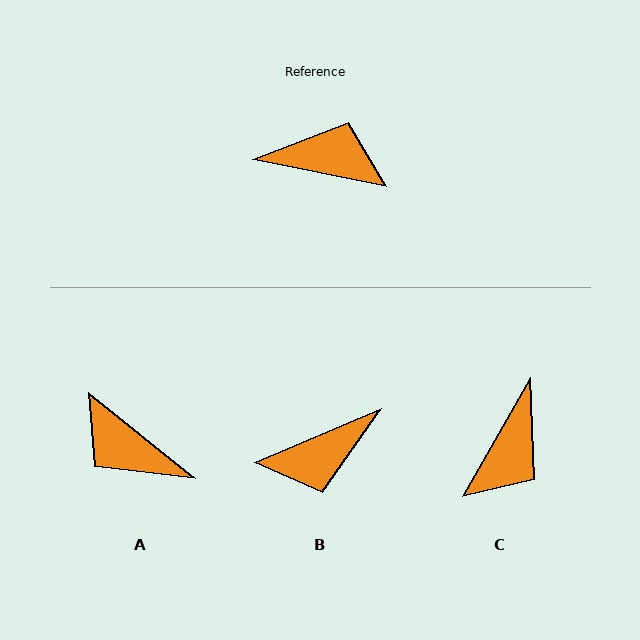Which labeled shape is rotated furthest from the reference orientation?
A, about 153 degrees away.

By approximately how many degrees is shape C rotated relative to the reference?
Approximately 108 degrees clockwise.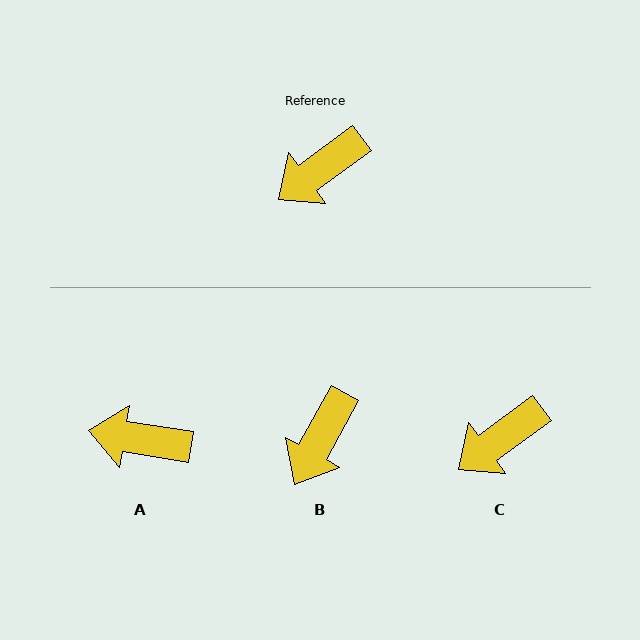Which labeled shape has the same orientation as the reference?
C.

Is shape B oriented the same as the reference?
No, it is off by about 25 degrees.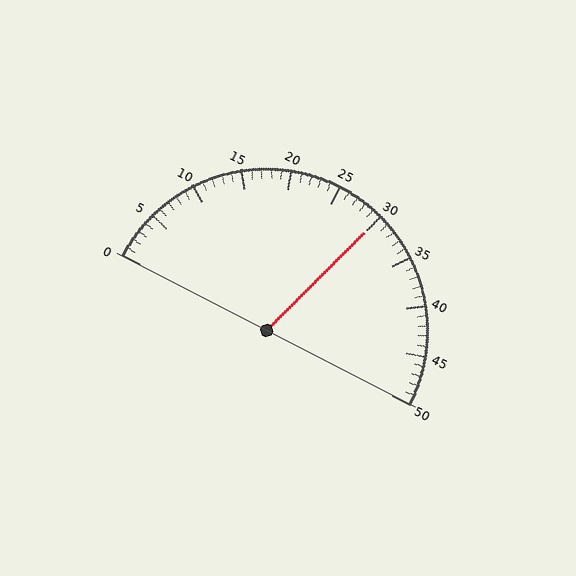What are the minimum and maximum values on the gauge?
The gauge ranges from 0 to 50.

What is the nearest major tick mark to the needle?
The nearest major tick mark is 30.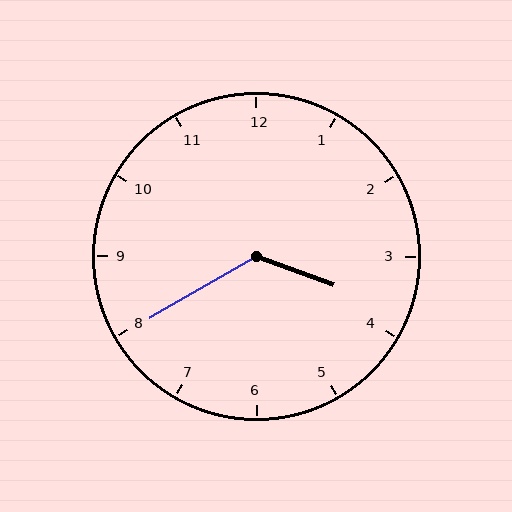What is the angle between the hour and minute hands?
Approximately 130 degrees.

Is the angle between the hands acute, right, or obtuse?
It is obtuse.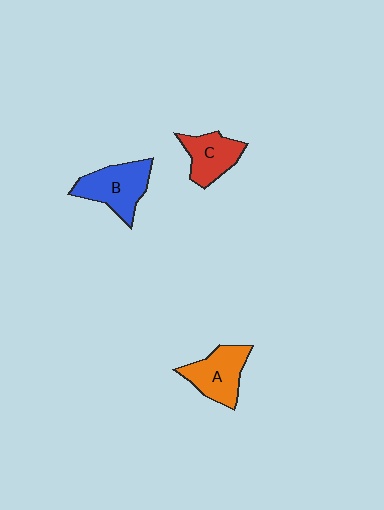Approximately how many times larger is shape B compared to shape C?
Approximately 1.3 times.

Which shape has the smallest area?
Shape C (red).